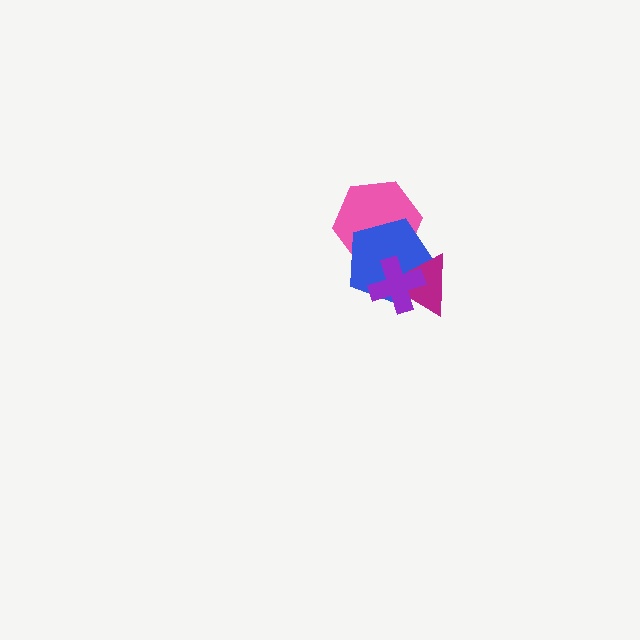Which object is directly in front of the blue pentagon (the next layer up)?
The magenta triangle is directly in front of the blue pentagon.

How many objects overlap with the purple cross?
3 objects overlap with the purple cross.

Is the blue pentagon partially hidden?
Yes, it is partially covered by another shape.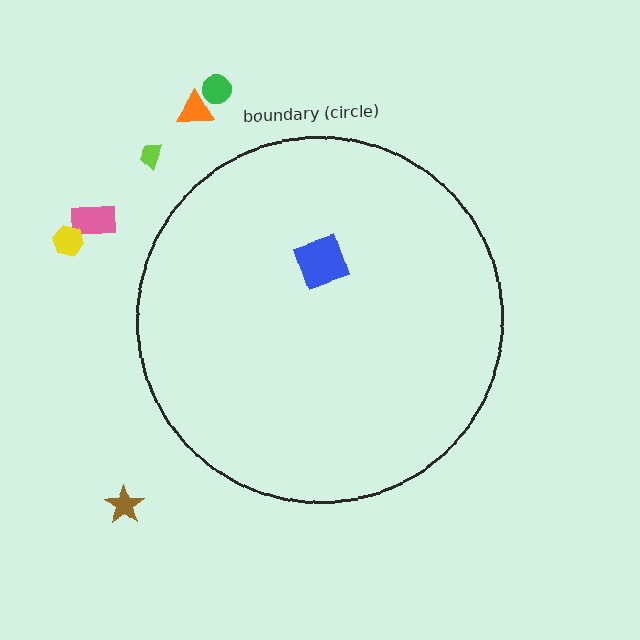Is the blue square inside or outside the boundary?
Inside.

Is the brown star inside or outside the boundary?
Outside.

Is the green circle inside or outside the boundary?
Outside.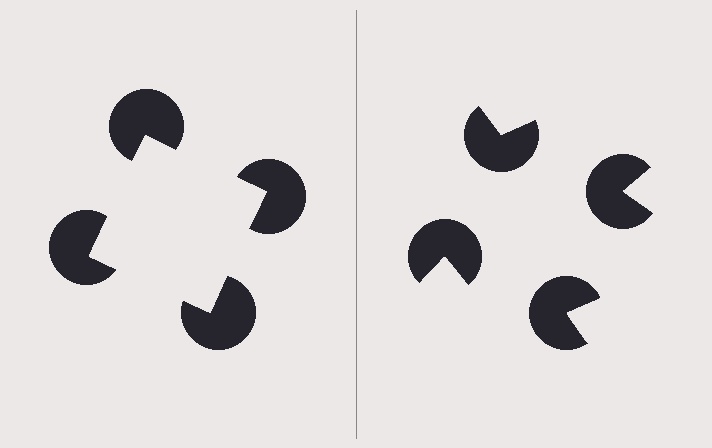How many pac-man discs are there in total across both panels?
8 — 4 on each side.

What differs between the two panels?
The pac-man discs are positioned identically on both sides; only the wedge orientations differ. On the left they align to a square; on the right they are misaligned.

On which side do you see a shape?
An illusory square appears on the left side. On the right side the wedge cuts are rotated, so no coherent shape forms.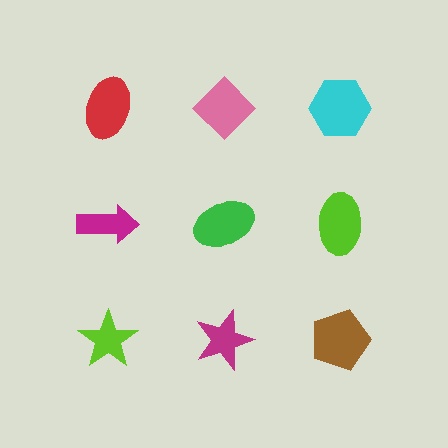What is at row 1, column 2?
A pink diamond.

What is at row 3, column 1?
A lime star.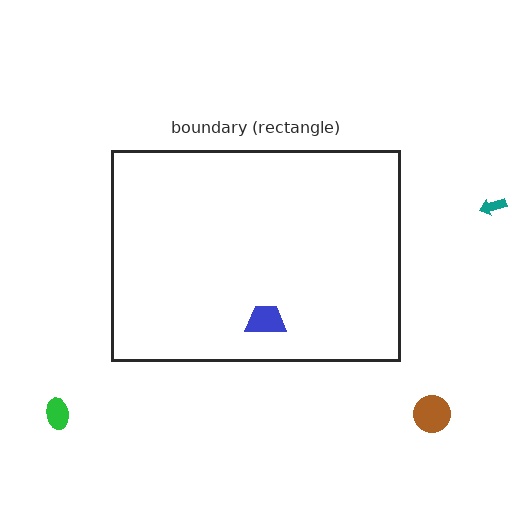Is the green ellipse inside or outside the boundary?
Outside.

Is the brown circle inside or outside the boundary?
Outside.